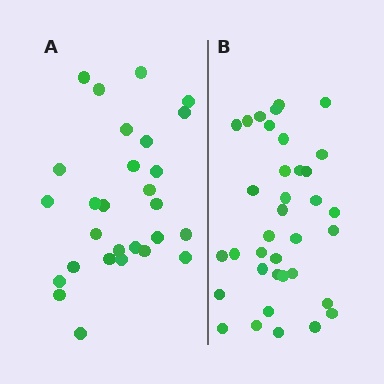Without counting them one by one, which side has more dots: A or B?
Region B (the right region) has more dots.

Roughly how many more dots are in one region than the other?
Region B has roughly 8 or so more dots than region A.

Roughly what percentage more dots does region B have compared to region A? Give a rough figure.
About 30% more.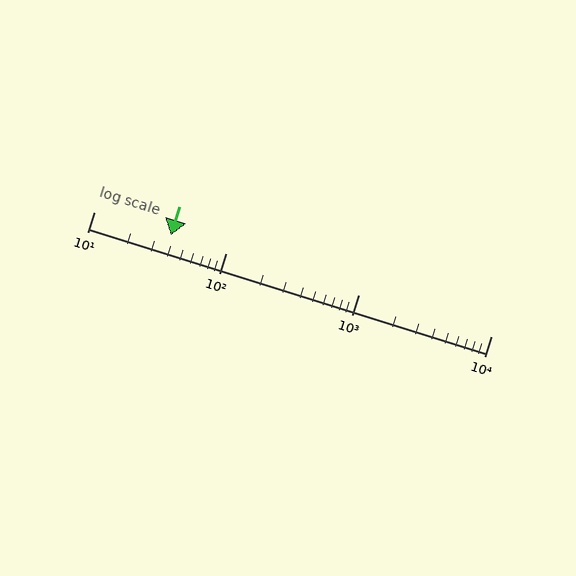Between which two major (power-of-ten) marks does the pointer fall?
The pointer is between 10 and 100.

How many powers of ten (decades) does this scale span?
The scale spans 3 decades, from 10 to 10000.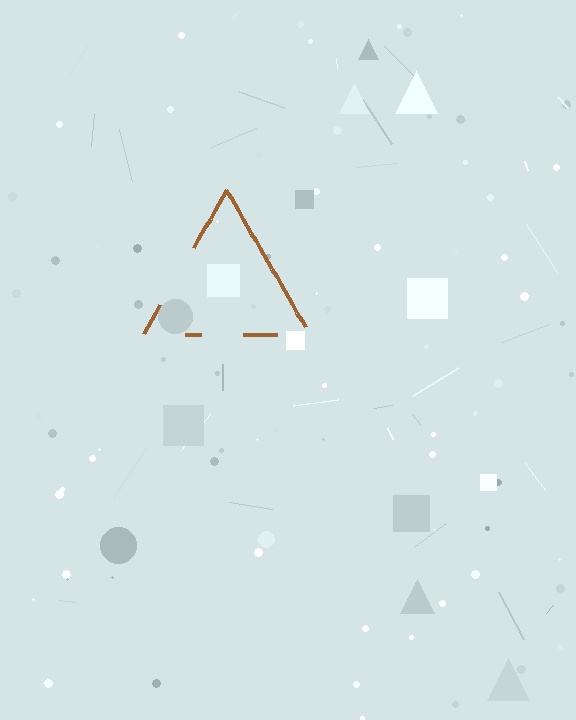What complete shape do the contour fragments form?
The contour fragments form a triangle.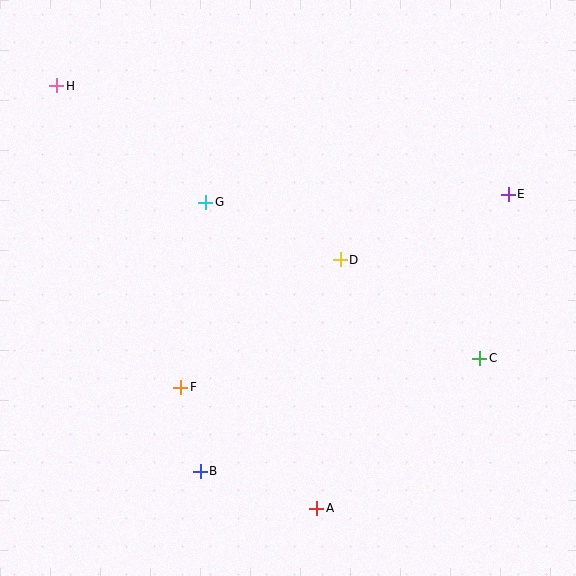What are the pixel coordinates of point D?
Point D is at (340, 260).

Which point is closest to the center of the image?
Point D at (340, 260) is closest to the center.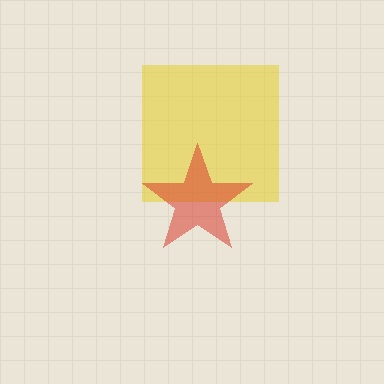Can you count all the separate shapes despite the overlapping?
Yes, there are 2 separate shapes.